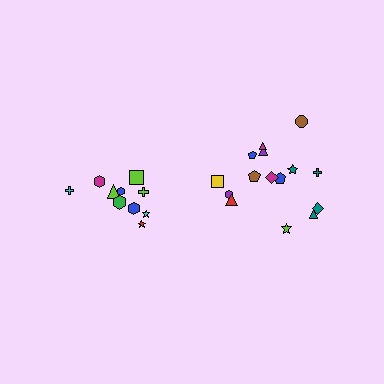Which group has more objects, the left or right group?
The right group.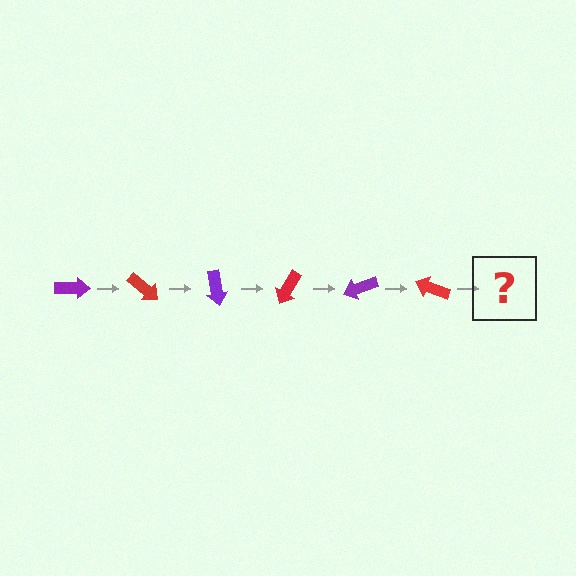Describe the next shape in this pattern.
It should be a purple arrow, rotated 240 degrees from the start.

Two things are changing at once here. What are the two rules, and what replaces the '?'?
The two rules are that it rotates 40 degrees each step and the color cycles through purple and red. The '?' should be a purple arrow, rotated 240 degrees from the start.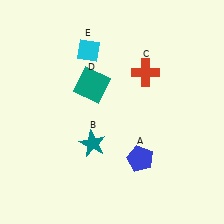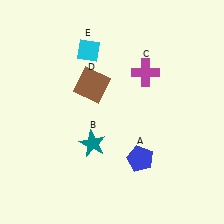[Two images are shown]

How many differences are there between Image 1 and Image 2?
There are 2 differences between the two images.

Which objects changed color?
C changed from red to magenta. D changed from teal to brown.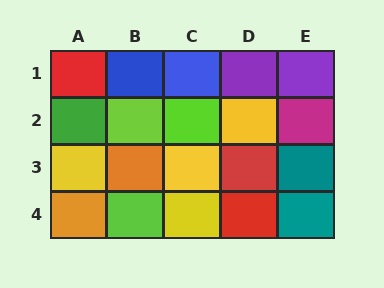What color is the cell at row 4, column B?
Lime.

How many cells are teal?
2 cells are teal.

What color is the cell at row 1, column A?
Red.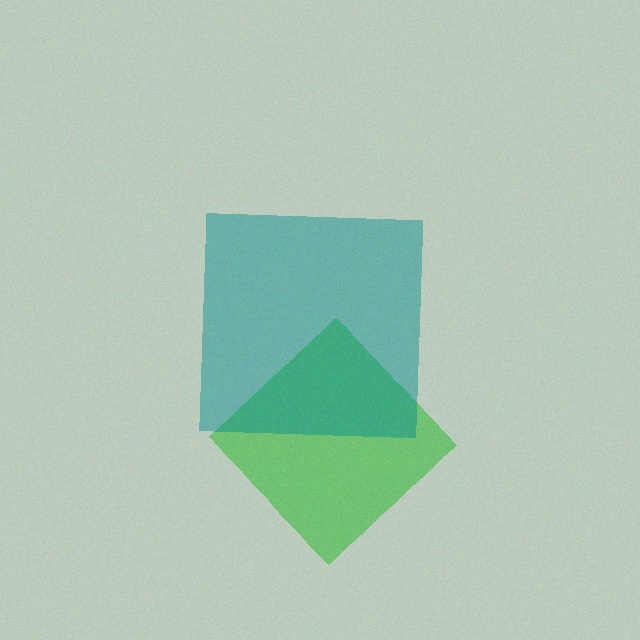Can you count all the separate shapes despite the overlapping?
Yes, there are 2 separate shapes.